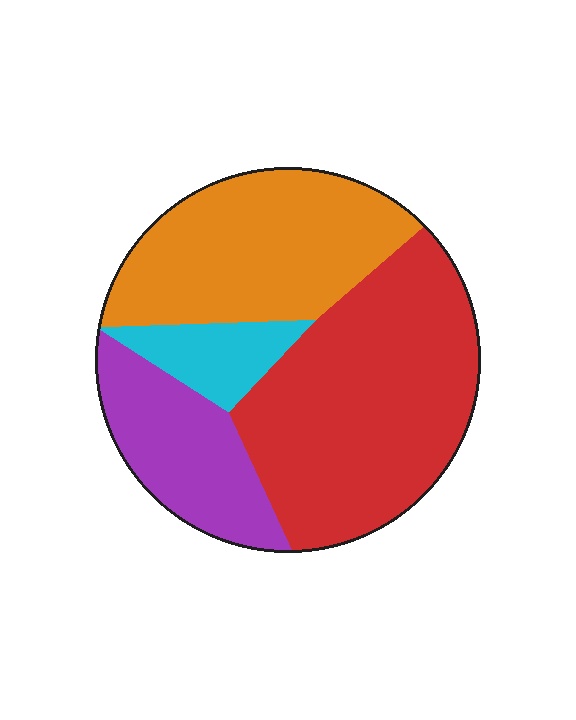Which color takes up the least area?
Cyan, at roughly 10%.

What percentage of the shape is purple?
Purple covers about 20% of the shape.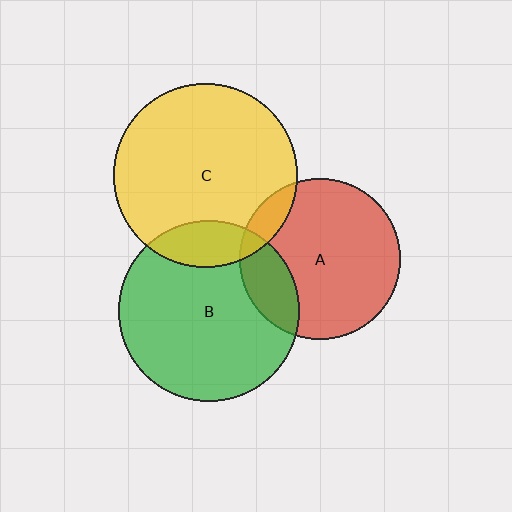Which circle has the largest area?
Circle C (yellow).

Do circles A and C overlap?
Yes.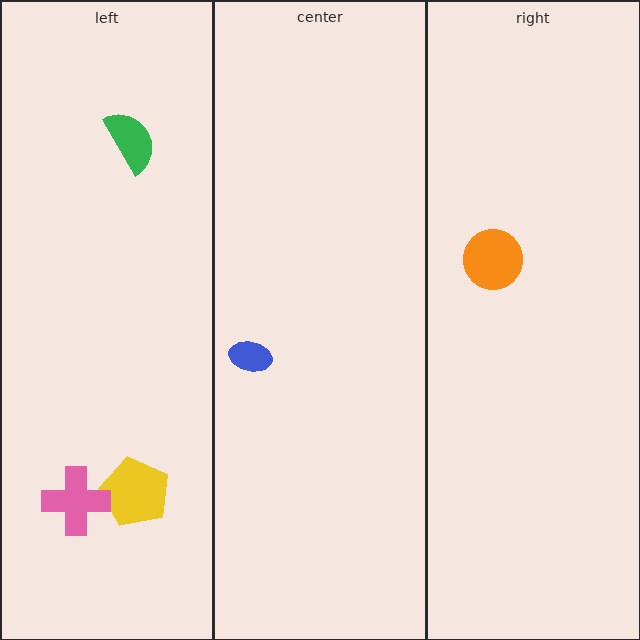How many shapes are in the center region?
1.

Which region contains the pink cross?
The left region.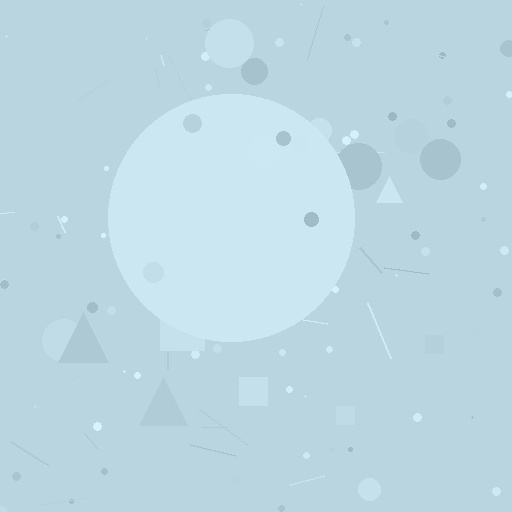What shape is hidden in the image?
A circle is hidden in the image.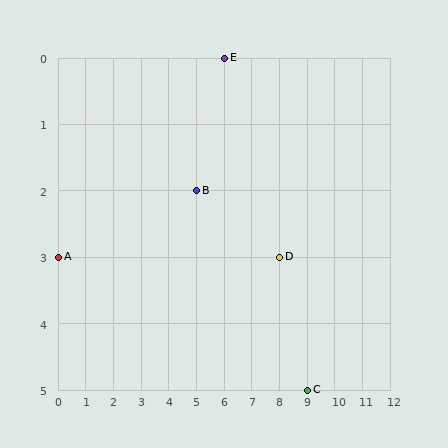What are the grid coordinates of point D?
Point D is at grid coordinates (8, 3).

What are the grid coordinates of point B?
Point B is at grid coordinates (5, 2).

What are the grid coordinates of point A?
Point A is at grid coordinates (0, 3).